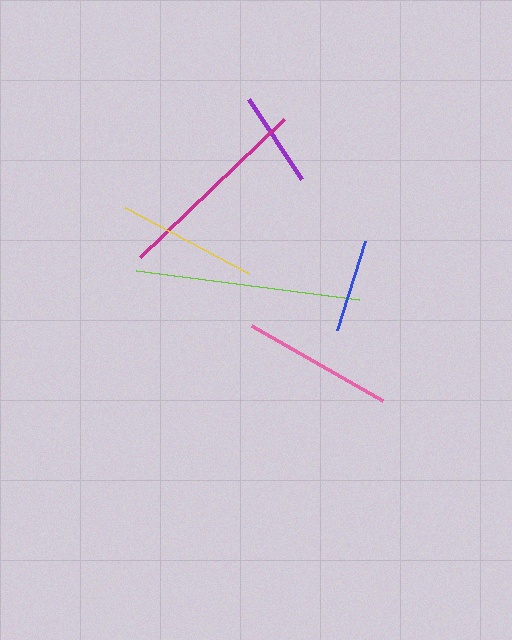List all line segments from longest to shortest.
From longest to shortest: lime, magenta, pink, yellow, purple, blue.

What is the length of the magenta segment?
The magenta segment is approximately 199 pixels long.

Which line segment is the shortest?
The blue line is the shortest at approximately 93 pixels.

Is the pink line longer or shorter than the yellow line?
The pink line is longer than the yellow line.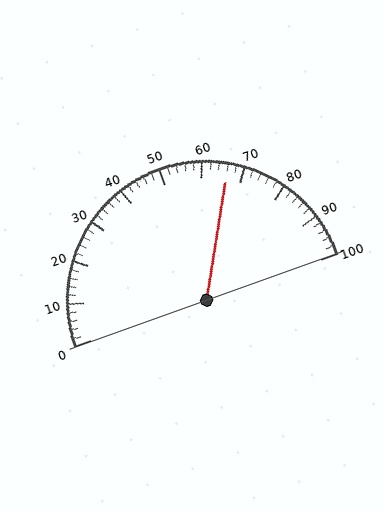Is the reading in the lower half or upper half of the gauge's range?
The reading is in the upper half of the range (0 to 100).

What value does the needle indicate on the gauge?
The needle indicates approximately 66.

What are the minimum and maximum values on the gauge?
The gauge ranges from 0 to 100.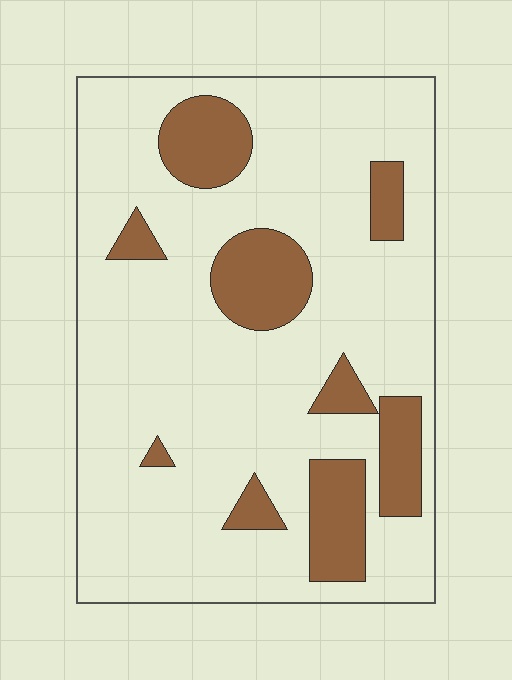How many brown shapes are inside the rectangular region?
9.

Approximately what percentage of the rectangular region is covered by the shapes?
Approximately 20%.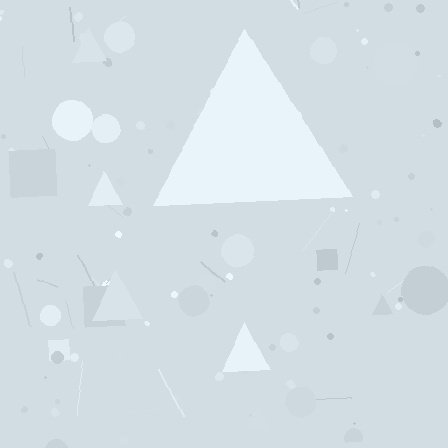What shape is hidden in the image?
A triangle is hidden in the image.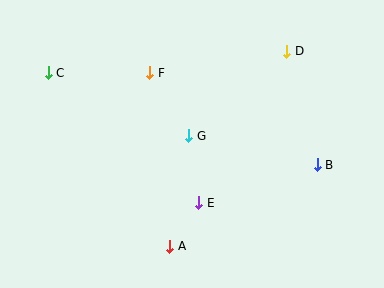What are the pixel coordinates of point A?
Point A is at (170, 246).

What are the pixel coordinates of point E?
Point E is at (199, 203).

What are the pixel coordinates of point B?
Point B is at (317, 165).